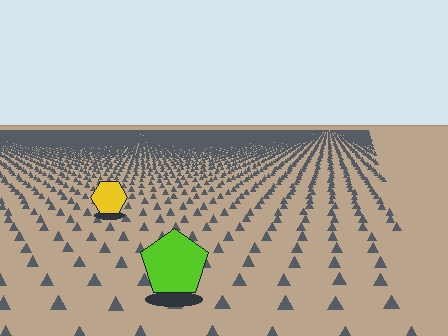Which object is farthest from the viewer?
The yellow hexagon is farthest from the viewer. It appears smaller and the ground texture around it is denser.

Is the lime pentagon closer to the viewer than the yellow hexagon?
Yes. The lime pentagon is closer — you can tell from the texture gradient: the ground texture is coarser near it.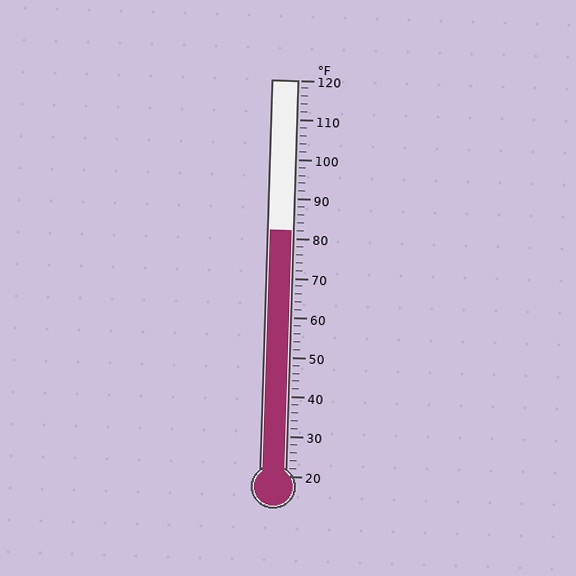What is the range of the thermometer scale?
The thermometer scale ranges from 20°F to 120°F.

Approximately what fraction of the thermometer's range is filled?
The thermometer is filled to approximately 60% of its range.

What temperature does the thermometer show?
The thermometer shows approximately 82°F.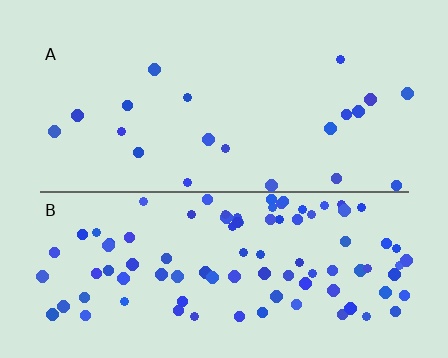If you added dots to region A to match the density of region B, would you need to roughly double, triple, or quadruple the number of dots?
Approximately quadruple.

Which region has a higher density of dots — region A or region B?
B (the bottom).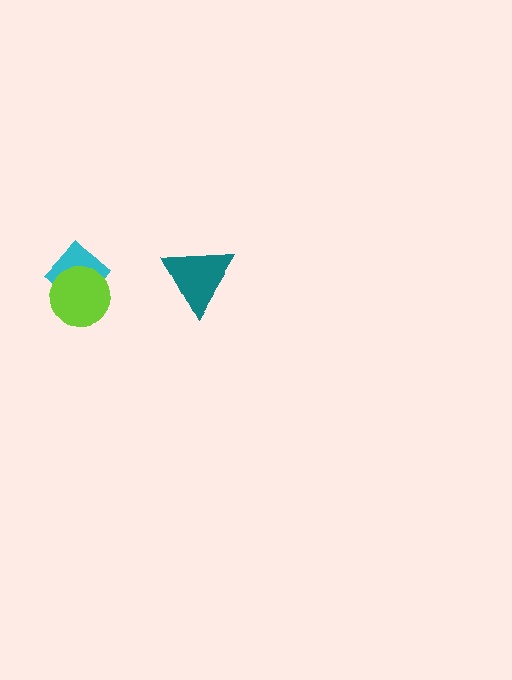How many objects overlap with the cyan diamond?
1 object overlaps with the cyan diamond.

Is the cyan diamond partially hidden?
Yes, it is partially covered by another shape.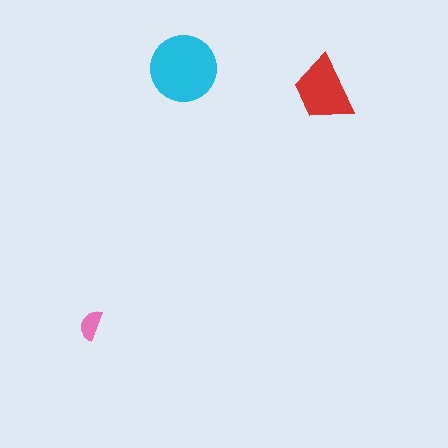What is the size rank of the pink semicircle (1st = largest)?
3rd.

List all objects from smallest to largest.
The pink semicircle, the red trapezoid, the cyan circle.